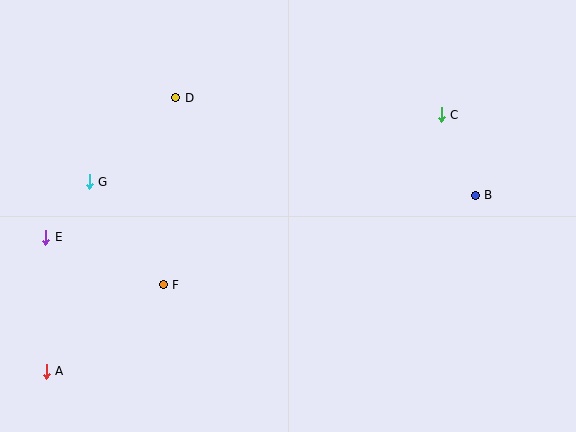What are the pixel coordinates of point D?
Point D is at (176, 98).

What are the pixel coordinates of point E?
Point E is at (46, 237).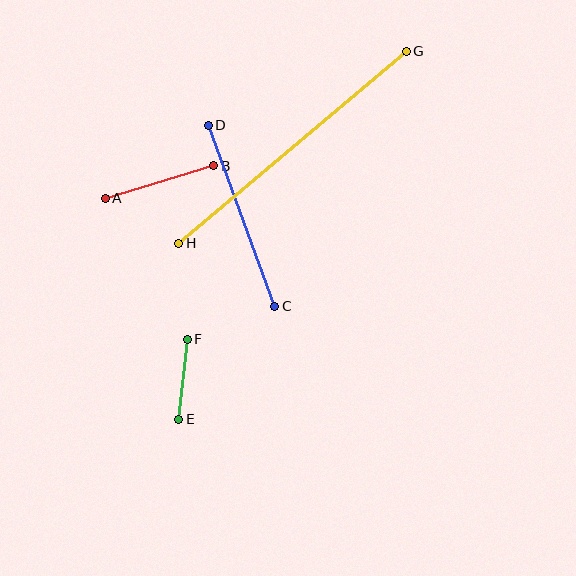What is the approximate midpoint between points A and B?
The midpoint is at approximately (159, 182) pixels.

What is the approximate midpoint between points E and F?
The midpoint is at approximately (183, 379) pixels.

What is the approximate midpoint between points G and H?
The midpoint is at approximately (292, 147) pixels.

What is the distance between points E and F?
The distance is approximately 80 pixels.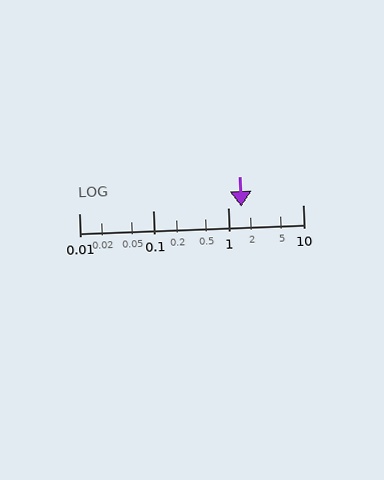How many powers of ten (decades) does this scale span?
The scale spans 3 decades, from 0.01 to 10.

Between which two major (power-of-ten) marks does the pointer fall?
The pointer is between 1 and 10.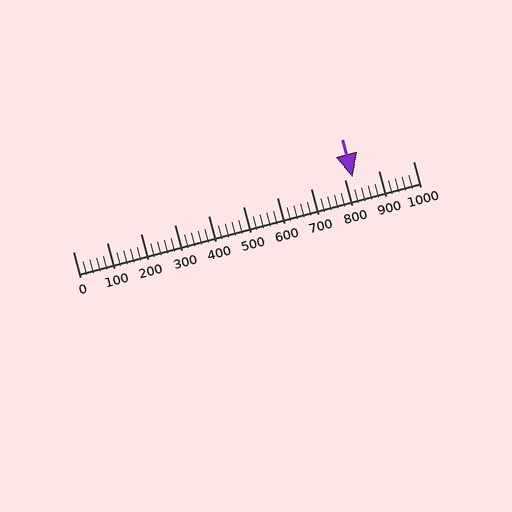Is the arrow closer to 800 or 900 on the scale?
The arrow is closer to 800.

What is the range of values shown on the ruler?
The ruler shows values from 0 to 1000.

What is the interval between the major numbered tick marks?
The major tick marks are spaced 100 units apart.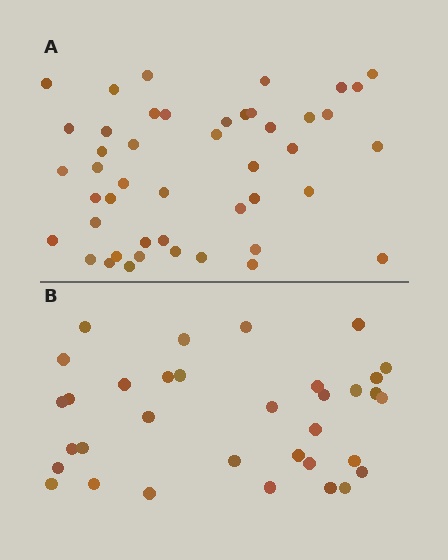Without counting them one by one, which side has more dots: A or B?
Region A (the top region) has more dots.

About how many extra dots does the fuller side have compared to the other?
Region A has roughly 12 or so more dots than region B.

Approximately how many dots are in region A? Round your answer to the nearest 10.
About 50 dots. (The exact count is 46, which rounds to 50.)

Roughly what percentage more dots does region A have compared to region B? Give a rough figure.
About 35% more.